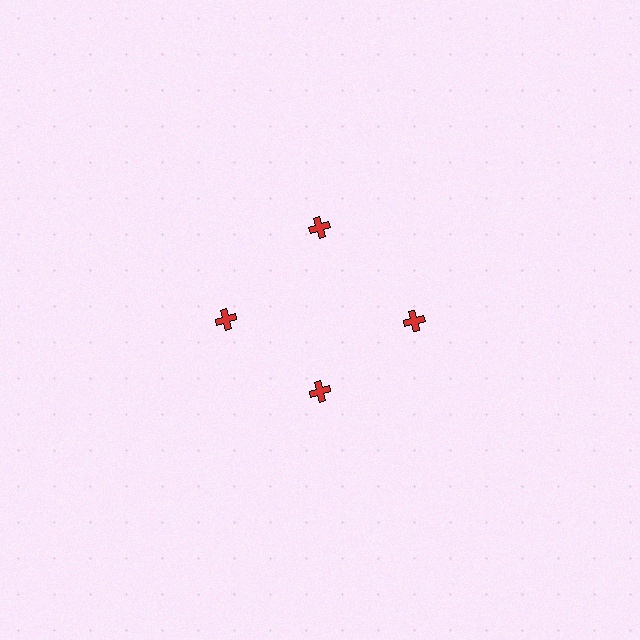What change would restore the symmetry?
The symmetry would be restored by moving it outward, back onto the ring so that all 4 crosses sit at equal angles and equal distance from the center.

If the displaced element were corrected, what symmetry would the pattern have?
It would have 4-fold rotational symmetry — the pattern would map onto itself every 90 degrees.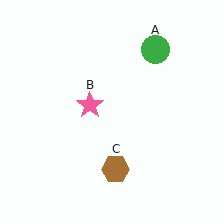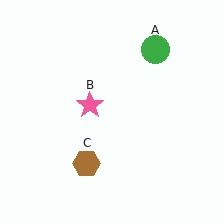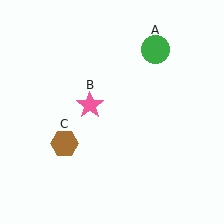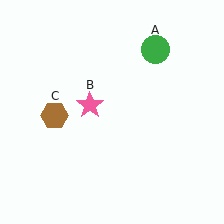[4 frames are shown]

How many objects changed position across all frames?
1 object changed position: brown hexagon (object C).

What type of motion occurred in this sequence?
The brown hexagon (object C) rotated clockwise around the center of the scene.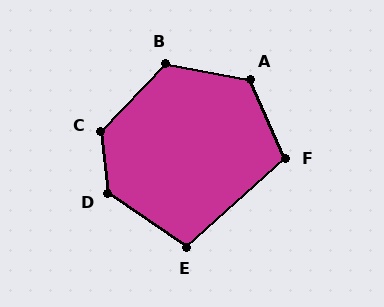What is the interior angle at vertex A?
Approximately 125 degrees (obtuse).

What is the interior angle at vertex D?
Approximately 130 degrees (obtuse).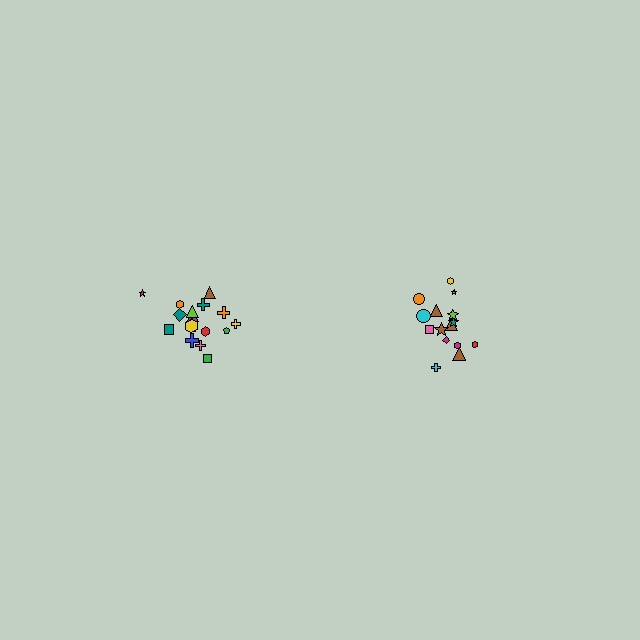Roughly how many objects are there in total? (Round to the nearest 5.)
Roughly 35 objects in total.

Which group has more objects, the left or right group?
The left group.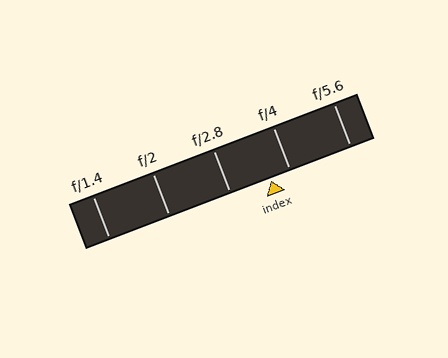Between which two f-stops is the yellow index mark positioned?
The index mark is between f/2.8 and f/4.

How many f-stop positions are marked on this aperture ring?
There are 5 f-stop positions marked.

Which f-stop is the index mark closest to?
The index mark is closest to f/4.